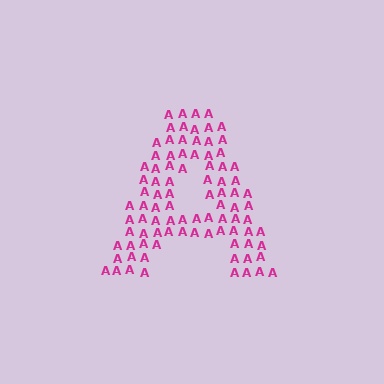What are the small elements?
The small elements are letter A's.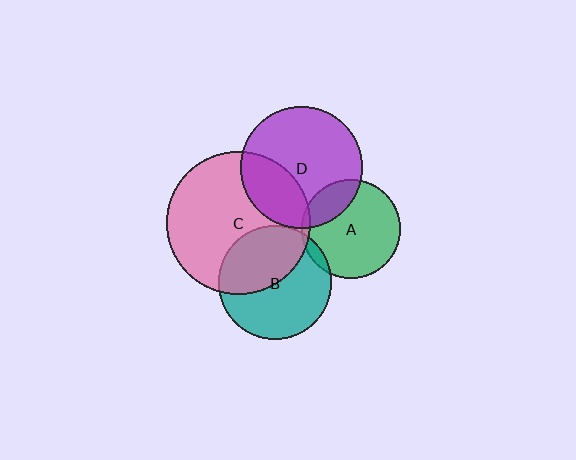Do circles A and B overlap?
Yes.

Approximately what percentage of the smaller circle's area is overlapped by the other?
Approximately 5%.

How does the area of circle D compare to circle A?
Approximately 1.5 times.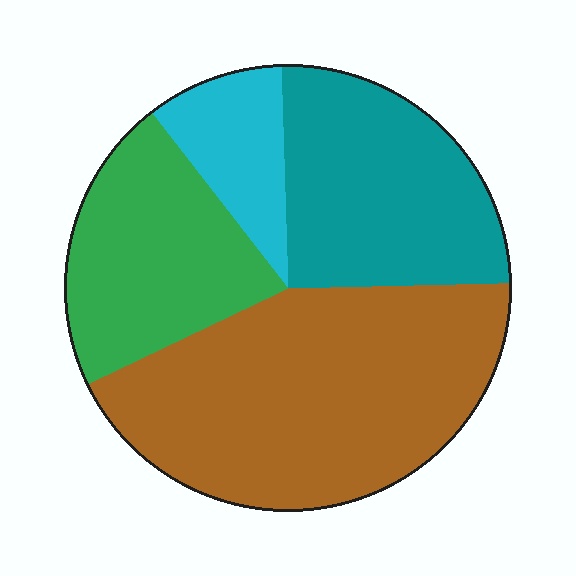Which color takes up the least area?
Cyan, at roughly 10%.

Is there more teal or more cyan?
Teal.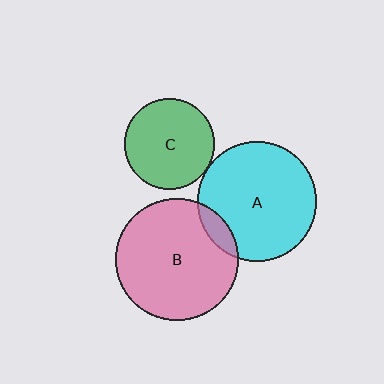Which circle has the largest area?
Circle B (pink).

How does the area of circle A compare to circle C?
Approximately 1.7 times.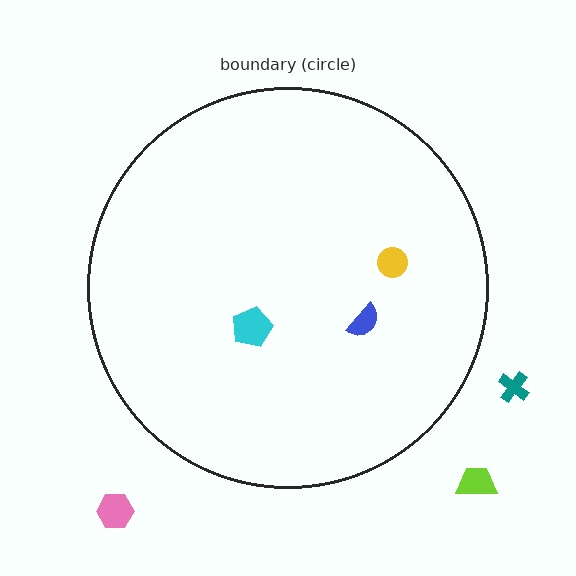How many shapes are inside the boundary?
3 inside, 3 outside.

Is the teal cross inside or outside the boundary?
Outside.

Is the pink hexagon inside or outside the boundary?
Outside.